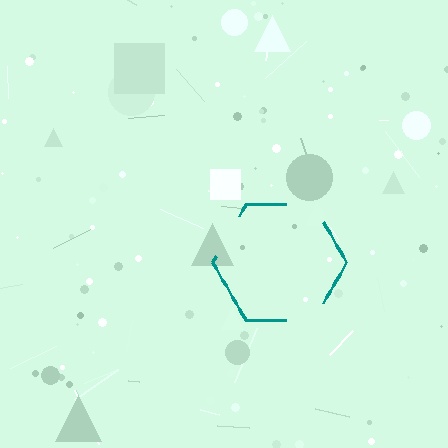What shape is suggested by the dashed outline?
The dashed outline suggests a hexagon.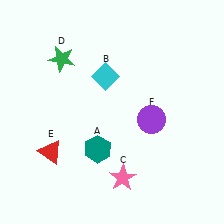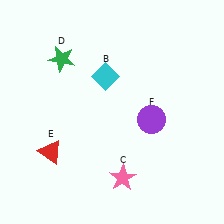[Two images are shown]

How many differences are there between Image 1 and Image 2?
There is 1 difference between the two images.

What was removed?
The teal hexagon (A) was removed in Image 2.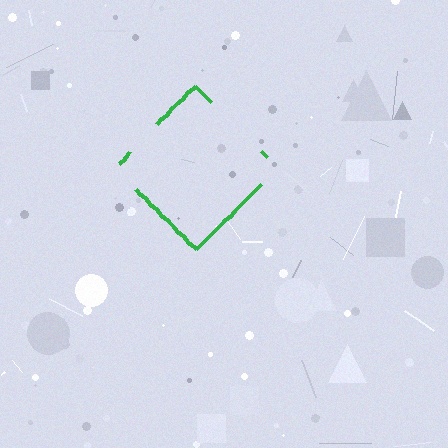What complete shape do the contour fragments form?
The contour fragments form a diamond.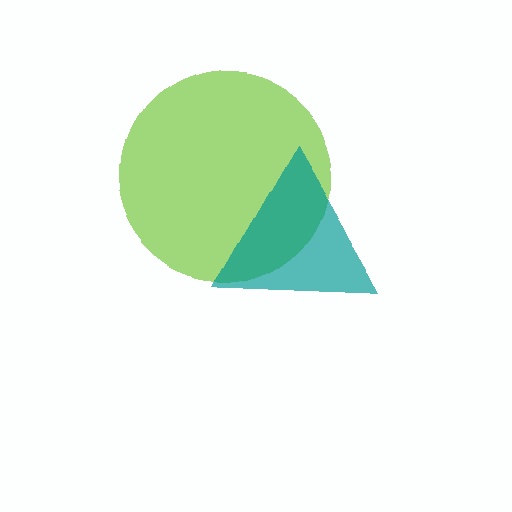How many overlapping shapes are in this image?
There are 2 overlapping shapes in the image.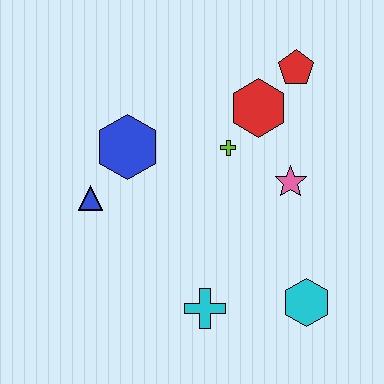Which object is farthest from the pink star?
The blue triangle is farthest from the pink star.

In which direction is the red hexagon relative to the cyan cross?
The red hexagon is above the cyan cross.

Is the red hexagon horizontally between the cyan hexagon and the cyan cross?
Yes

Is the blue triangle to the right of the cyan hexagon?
No